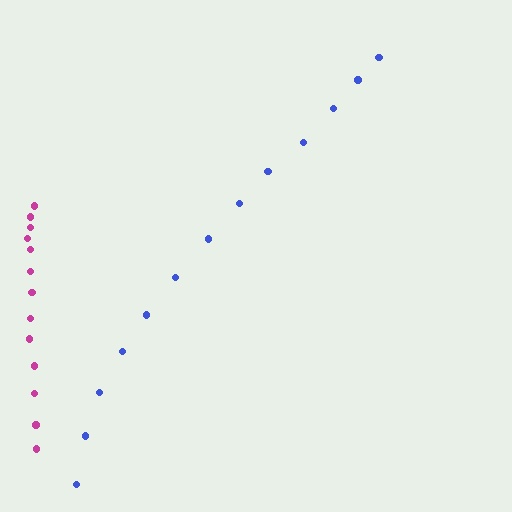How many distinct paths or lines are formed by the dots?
There are 2 distinct paths.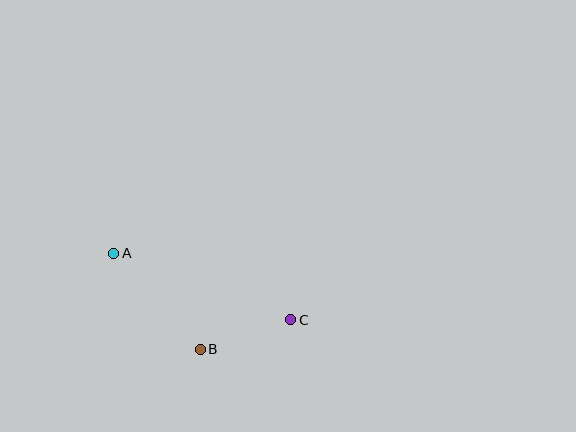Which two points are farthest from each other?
Points A and C are farthest from each other.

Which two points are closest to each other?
Points B and C are closest to each other.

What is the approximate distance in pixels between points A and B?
The distance between A and B is approximately 129 pixels.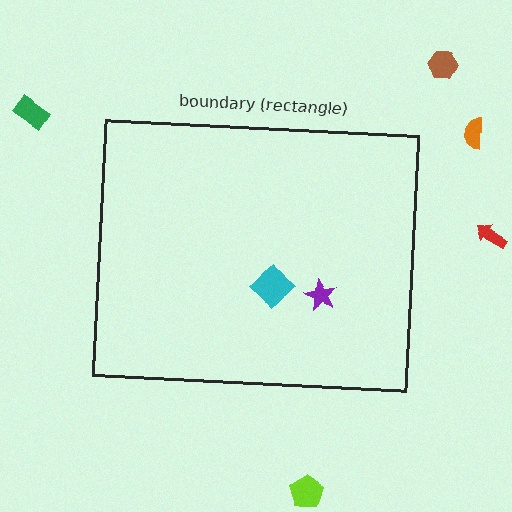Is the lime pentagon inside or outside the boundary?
Outside.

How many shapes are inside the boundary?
2 inside, 5 outside.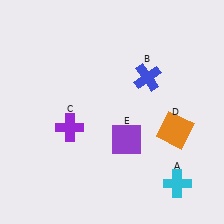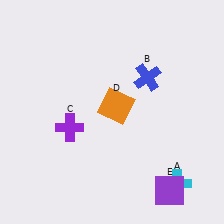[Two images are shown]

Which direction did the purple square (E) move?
The purple square (E) moved down.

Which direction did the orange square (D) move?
The orange square (D) moved left.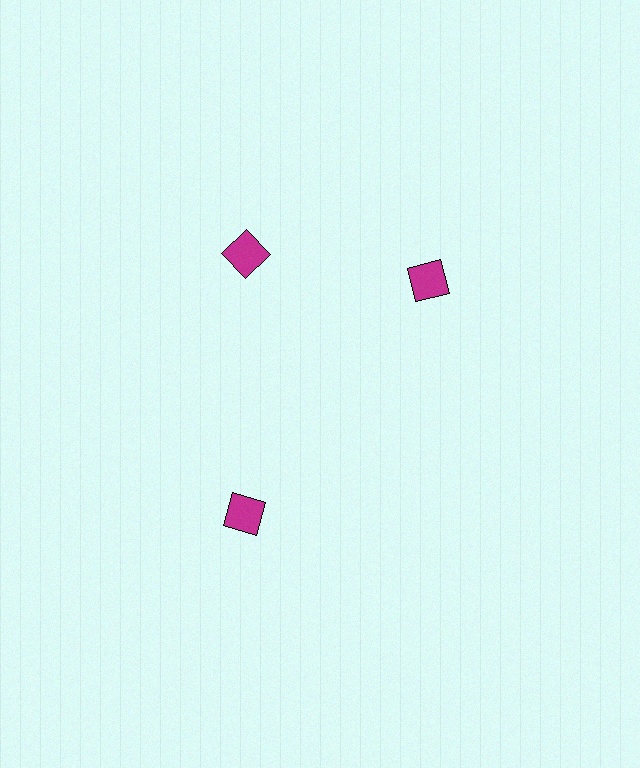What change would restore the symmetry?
The symmetry would be restored by rotating it back into even spacing with its neighbors so that all 3 diamonds sit at equal angles and equal distance from the center.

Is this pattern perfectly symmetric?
No. The 3 magenta diamonds are arranged in a ring, but one element near the 3 o'clock position is rotated out of alignment along the ring, breaking the 3-fold rotational symmetry.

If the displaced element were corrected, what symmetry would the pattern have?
It would have 3-fold rotational symmetry — the pattern would map onto itself every 120 degrees.